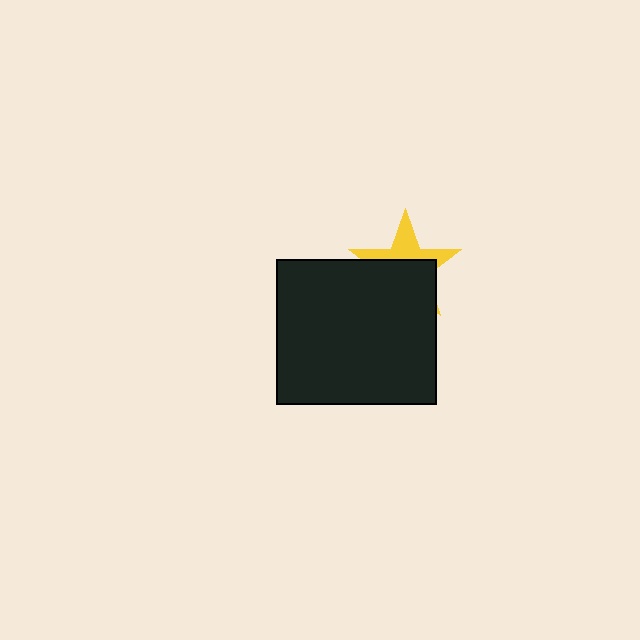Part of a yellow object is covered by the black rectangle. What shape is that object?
It is a star.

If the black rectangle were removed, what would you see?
You would see the complete yellow star.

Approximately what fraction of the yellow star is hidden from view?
Roughly 60% of the yellow star is hidden behind the black rectangle.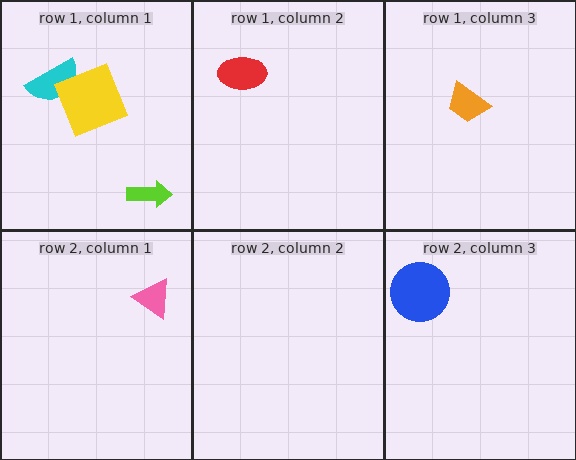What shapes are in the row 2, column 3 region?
The blue circle.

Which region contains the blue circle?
The row 2, column 3 region.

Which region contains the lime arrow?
The row 1, column 1 region.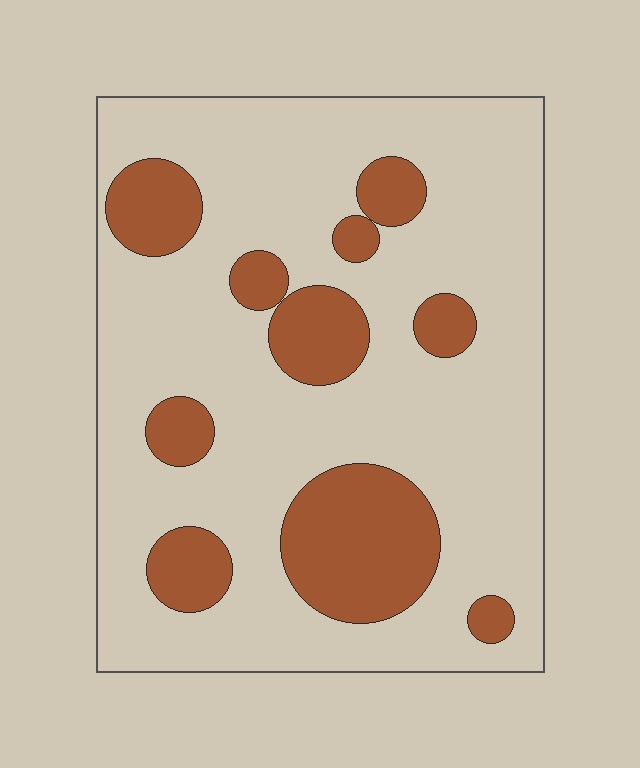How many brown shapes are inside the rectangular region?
10.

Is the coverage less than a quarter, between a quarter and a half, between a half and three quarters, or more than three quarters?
Less than a quarter.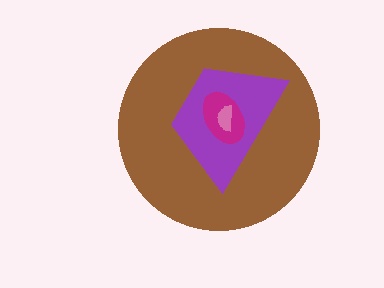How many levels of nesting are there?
4.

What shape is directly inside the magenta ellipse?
The pink semicircle.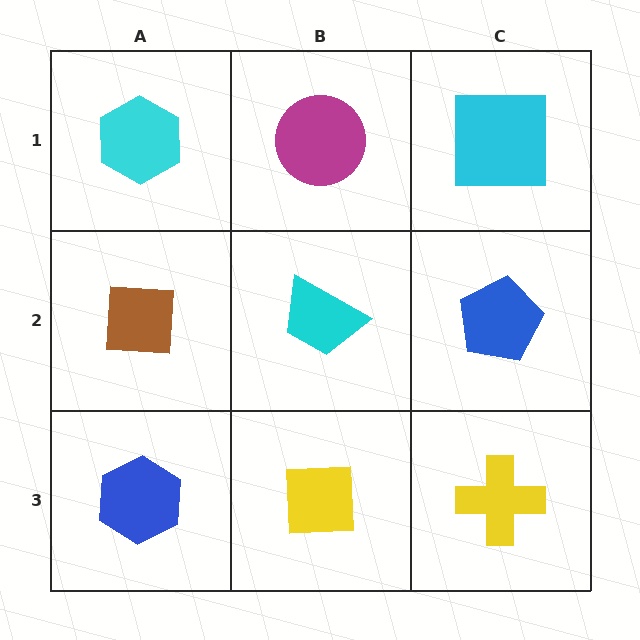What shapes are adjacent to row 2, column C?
A cyan square (row 1, column C), a yellow cross (row 3, column C), a cyan trapezoid (row 2, column B).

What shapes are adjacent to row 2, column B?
A magenta circle (row 1, column B), a yellow square (row 3, column B), a brown square (row 2, column A), a blue pentagon (row 2, column C).